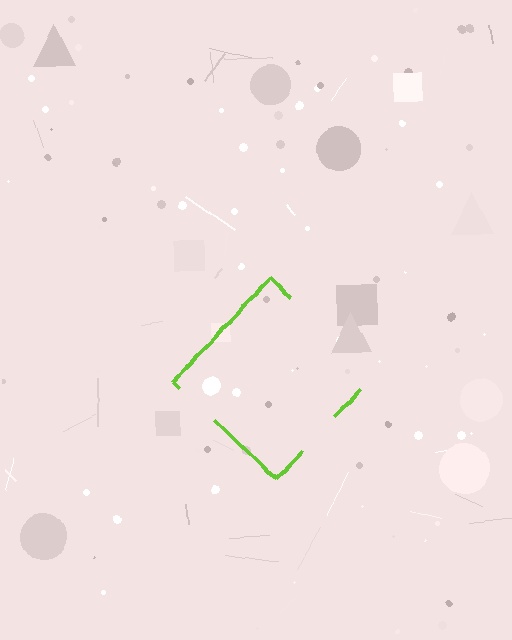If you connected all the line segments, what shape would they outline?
They would outline a diamond.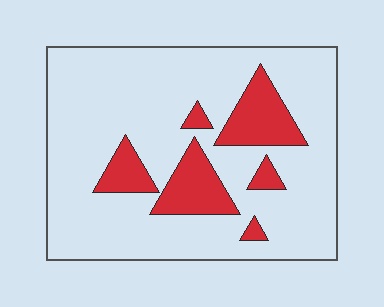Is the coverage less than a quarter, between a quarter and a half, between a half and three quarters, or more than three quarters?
Less than a quarter.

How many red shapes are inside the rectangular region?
6.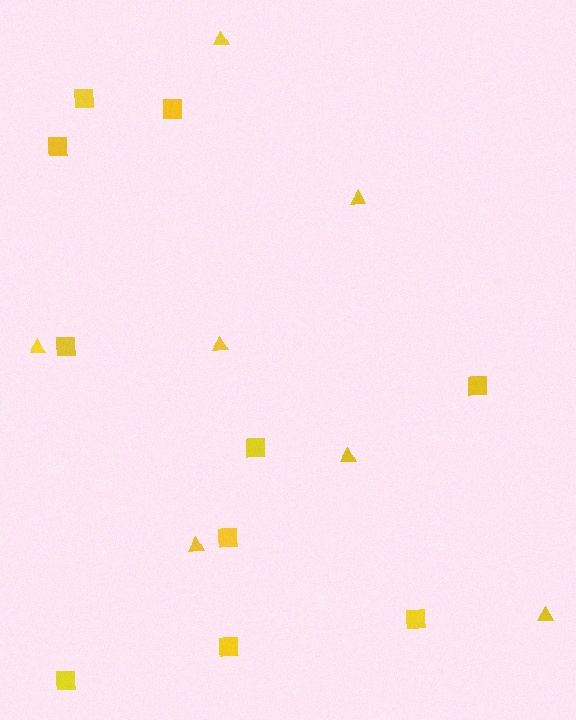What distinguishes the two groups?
There are 2 groups: one group of triangles (7) and one group of squares (10).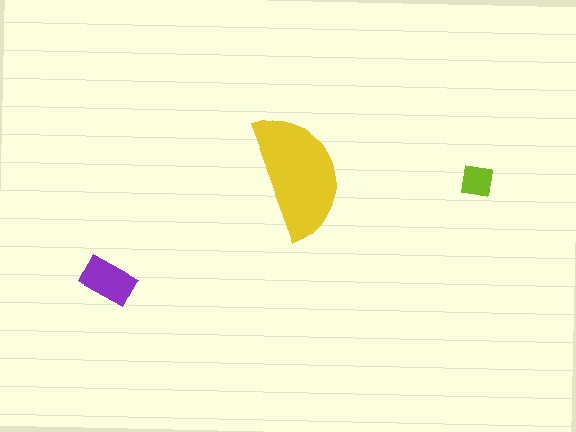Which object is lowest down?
The purple rectangle is bottommost.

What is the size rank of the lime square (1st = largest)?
3rd.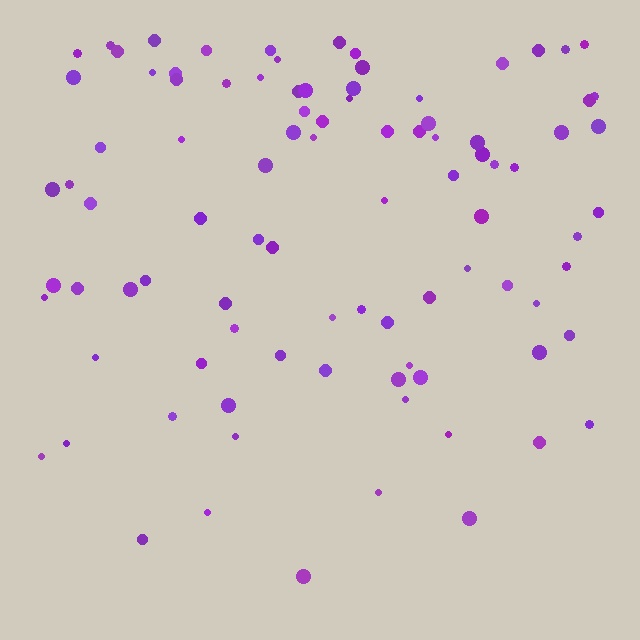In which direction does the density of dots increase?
From bottom to top, with the top side densest.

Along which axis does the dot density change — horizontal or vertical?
Vertical.